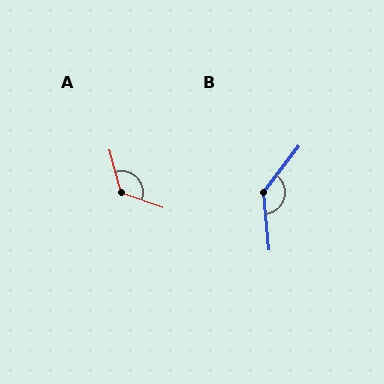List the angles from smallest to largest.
A (124°), B (137°).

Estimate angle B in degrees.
Approximately 137 degrees.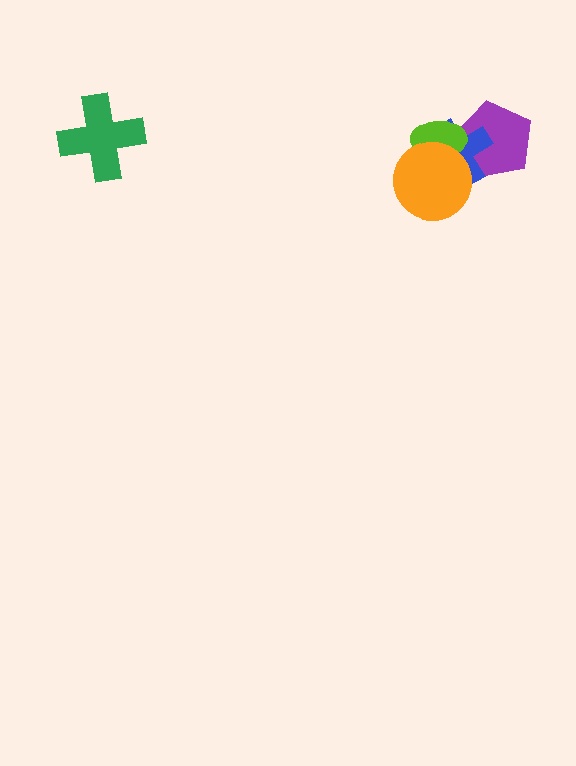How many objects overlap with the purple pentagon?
2 objects overlap with the purple pentagon.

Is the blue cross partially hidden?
Yes, it is partially covered by another shape.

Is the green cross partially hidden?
No, no other shape covers it.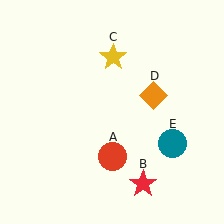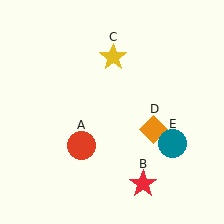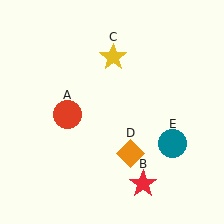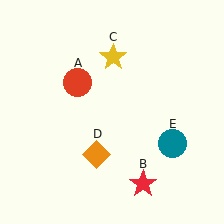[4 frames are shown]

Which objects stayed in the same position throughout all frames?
Red star (object B) and yellow star (object C) and teal circle (object E) remained stationary.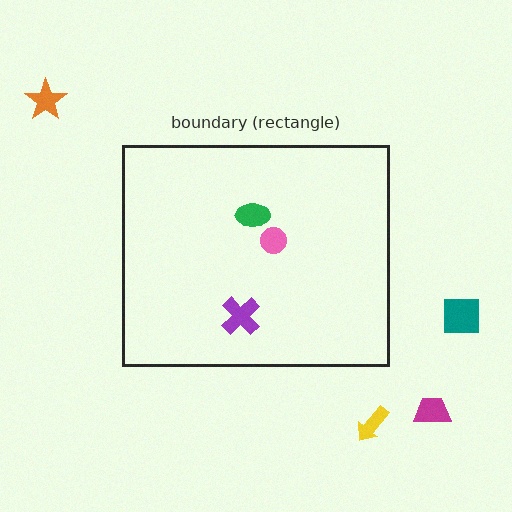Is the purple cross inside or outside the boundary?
Inside.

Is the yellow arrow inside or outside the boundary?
Outside.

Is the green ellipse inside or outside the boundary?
Inside.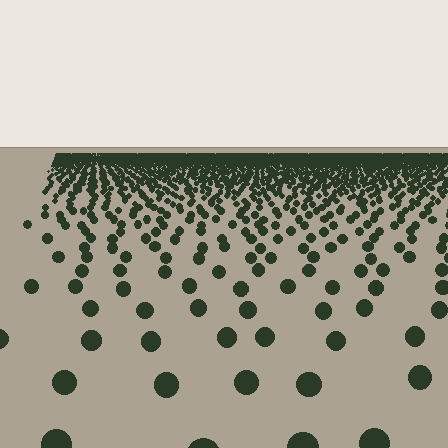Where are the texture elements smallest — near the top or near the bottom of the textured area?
Near the top.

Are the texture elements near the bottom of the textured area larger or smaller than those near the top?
Larger. Near the bottom, elements are closer to the viewer and appear at a bigger on-screen size.